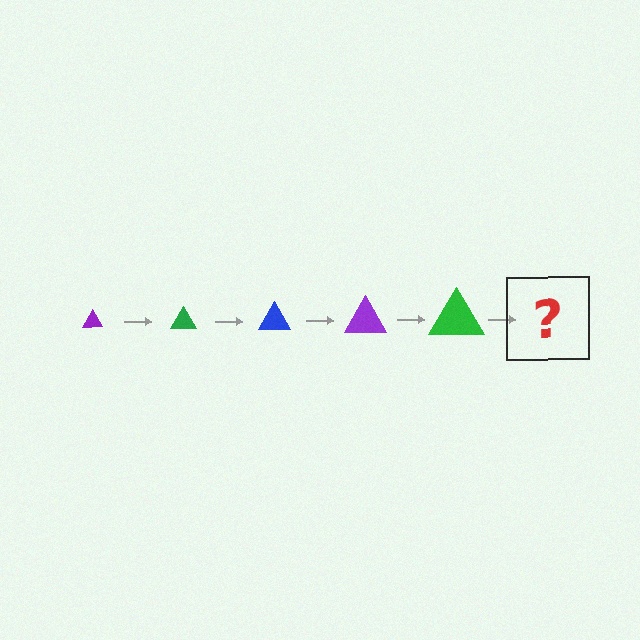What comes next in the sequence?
The next element should be a blue triangle, larger than the previous one.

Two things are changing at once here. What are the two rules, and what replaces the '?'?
The two rules are that the triangle grows larger each step and the color cycles through purple, green, and blue. The '?' should be a blue triangle, larger than the previous one.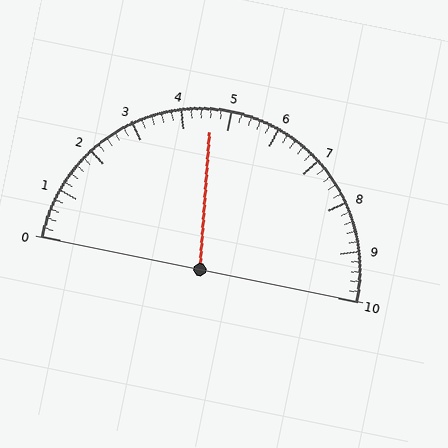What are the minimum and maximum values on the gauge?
The gauge ranges from 0 to 10.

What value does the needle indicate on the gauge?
The needle indicates approximately 4.6.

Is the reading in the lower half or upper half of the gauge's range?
The reading is in the lower half of the range (0 to 10).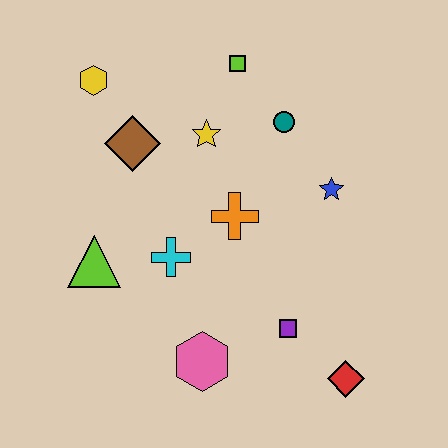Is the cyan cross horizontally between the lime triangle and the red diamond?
Yes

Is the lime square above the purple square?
Yes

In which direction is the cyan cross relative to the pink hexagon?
The cyan cross is above the pink hexagon.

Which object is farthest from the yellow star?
The red diamond is farthest from the yellow star.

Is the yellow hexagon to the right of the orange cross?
No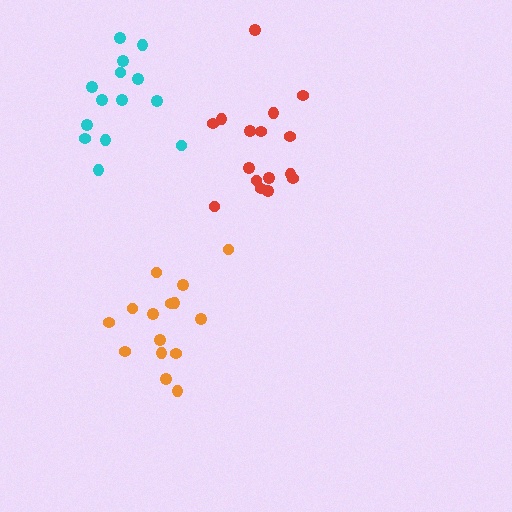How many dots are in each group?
Group 1: 16 dots, Group 2: 14 dots, Group 3: 15 dots (45 total).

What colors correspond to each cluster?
The clusters are colored: red, cyan, orange.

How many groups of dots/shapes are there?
There are 3 groups.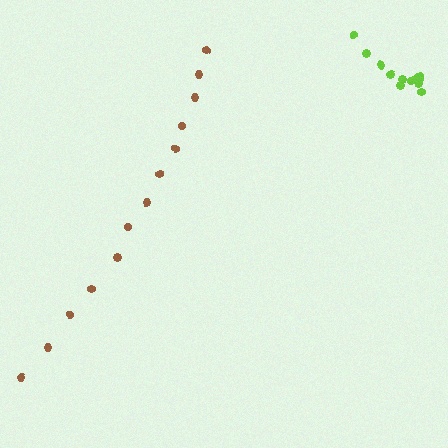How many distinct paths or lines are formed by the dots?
There are 2 distinct paths.